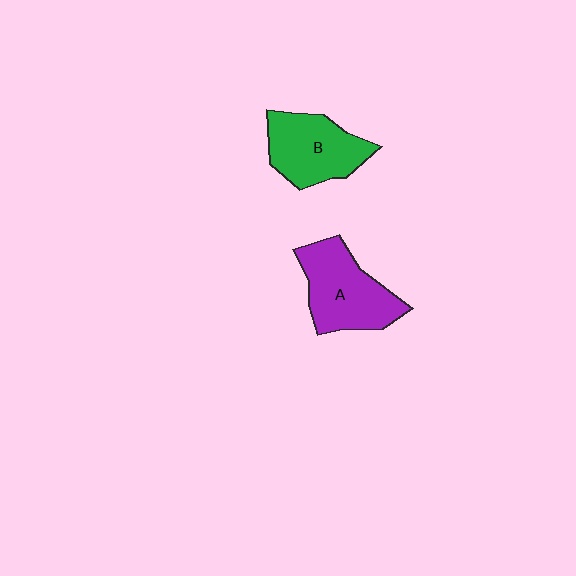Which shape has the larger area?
Shape A (purple).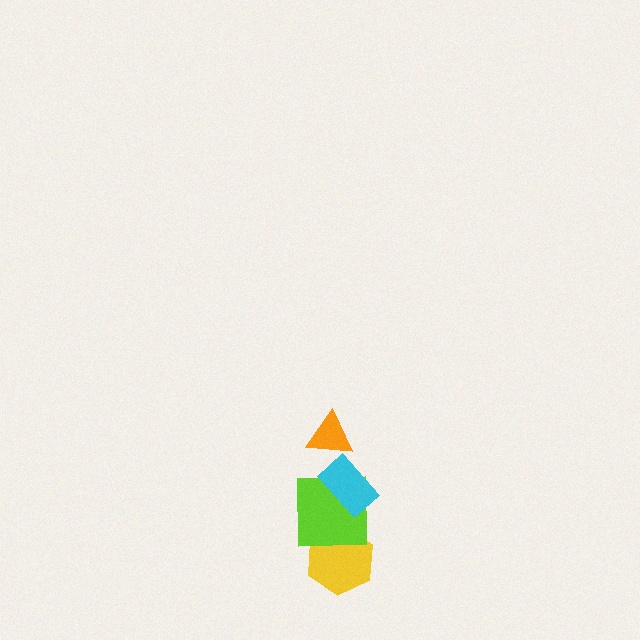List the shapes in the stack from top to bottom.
From top to bottom: the orange triangle, the cyan rectangle, the lime square, the yellow hexagon.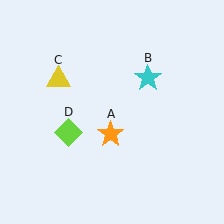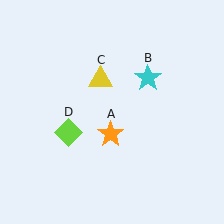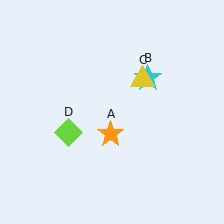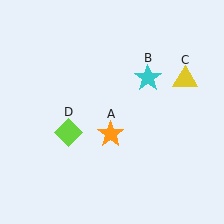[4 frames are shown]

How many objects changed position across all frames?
1 object changed position: yellow triangle (object C).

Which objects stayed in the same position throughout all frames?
Orange star (object A) and cyan star (object B) and lime diamond (object D) remained stationary.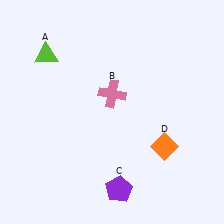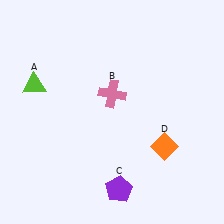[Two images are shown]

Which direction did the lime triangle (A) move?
The lime triangle (A) moved down.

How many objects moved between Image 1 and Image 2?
1 object moved between the two images.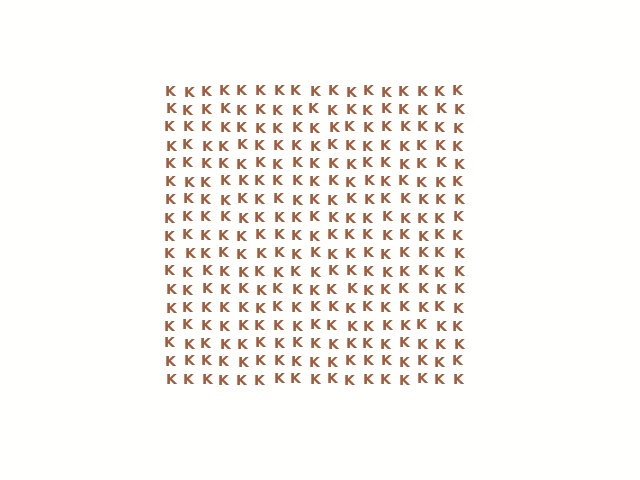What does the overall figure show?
The overall figure shows a square.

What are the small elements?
The small elements are letter K's.